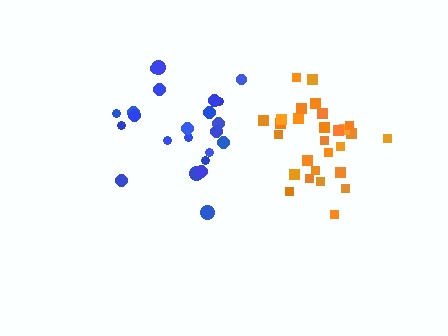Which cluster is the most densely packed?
Orange.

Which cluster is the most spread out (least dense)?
Blue.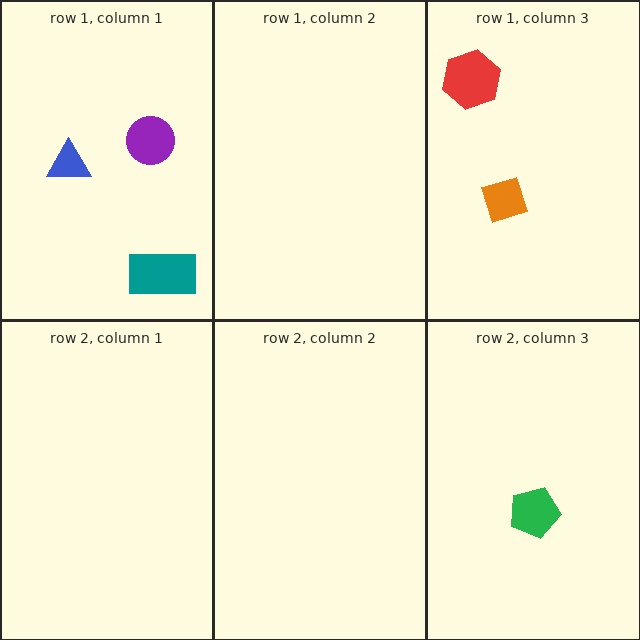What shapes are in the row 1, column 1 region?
The blue triangle, the teal rectangle, the purple circle.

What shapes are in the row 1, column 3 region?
The red hexagon, the orange diamond.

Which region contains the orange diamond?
The row 1, column 3 region.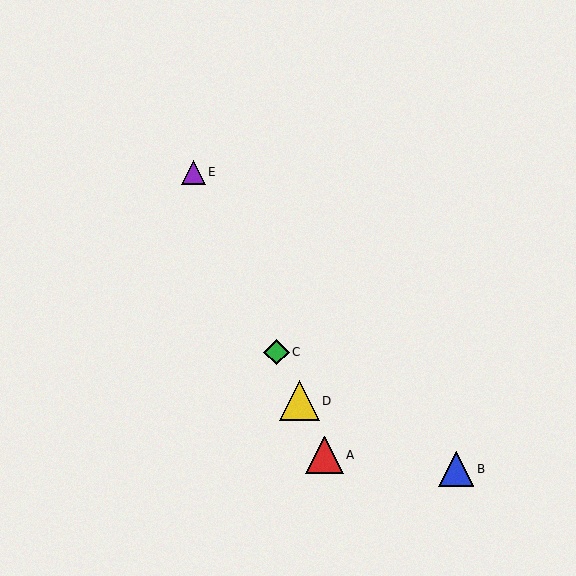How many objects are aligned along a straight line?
4 objects (A, C, D, E) are aligned along a straight line.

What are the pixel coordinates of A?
Object A is at (324, 455).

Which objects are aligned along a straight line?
Objects A, C, D, E are aligned along a straight line.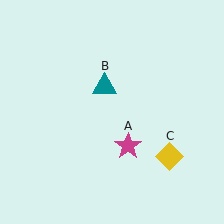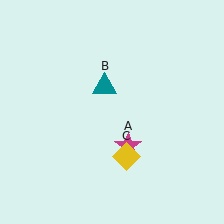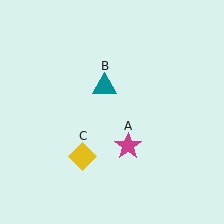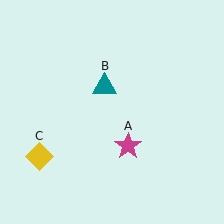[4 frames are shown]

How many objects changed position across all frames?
1 object changed position: yellow diamond (object C).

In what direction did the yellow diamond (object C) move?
The yellow diamond (object C) moved left.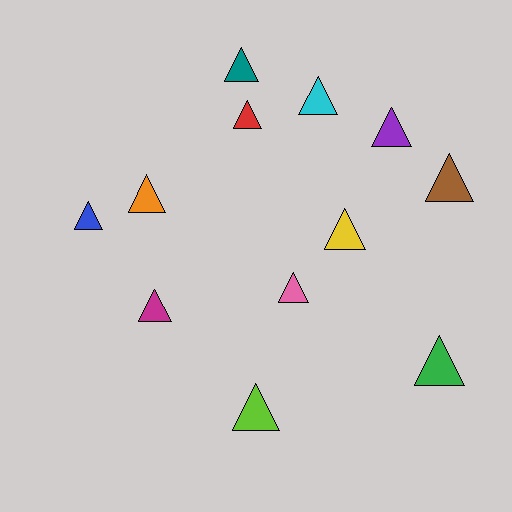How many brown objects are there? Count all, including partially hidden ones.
There is 1 brown object.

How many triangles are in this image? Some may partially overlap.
There are 12 triangles.